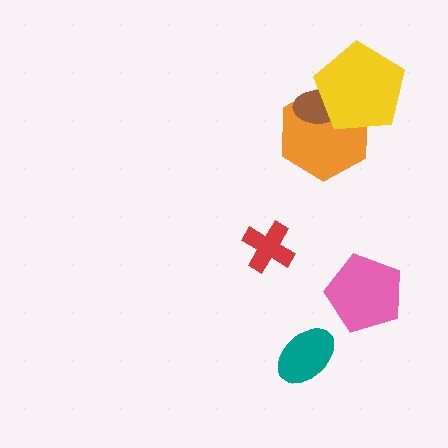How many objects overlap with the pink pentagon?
0 objects overlap with the pink pentagon.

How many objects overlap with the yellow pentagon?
2 objects overlap with the yellow pentagon.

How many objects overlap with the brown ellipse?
2 objects overlap with the brown ellipse.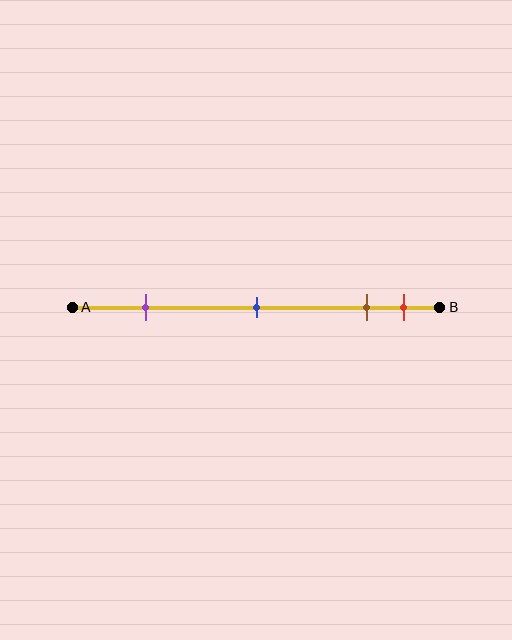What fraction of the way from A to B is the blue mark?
The blue mark is approximately 50% (0.5) of the way from A to B.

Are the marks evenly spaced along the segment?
No, the marks are not evenly spaced.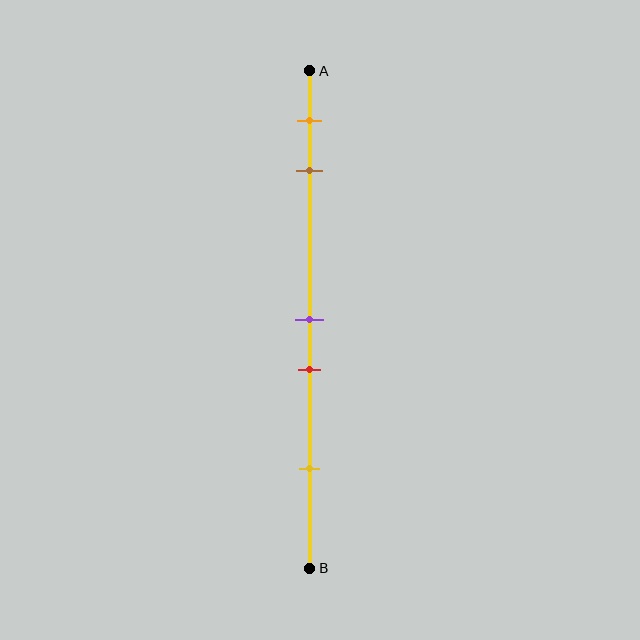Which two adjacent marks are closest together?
The purple and red marks are the closest adjacent pair.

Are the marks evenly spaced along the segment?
No, the marks are not evenly spaced.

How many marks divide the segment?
There are 5 marks dividing the segment.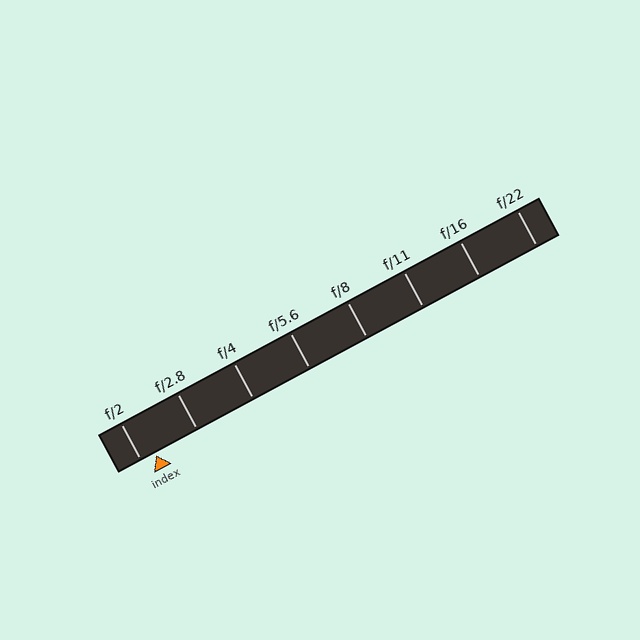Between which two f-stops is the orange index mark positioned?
The index mark is between f/2 and f/2.8.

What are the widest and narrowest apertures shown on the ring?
The widest aperture shown is f/2 and the narrowest is f/22.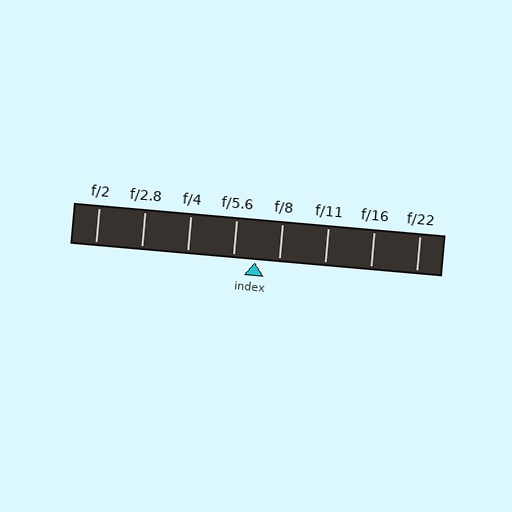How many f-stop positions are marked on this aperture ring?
There are 8 f-stop positions marked.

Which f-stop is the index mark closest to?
The index mark is closest to f/5.6.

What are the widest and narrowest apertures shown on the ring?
The widest aperture shown is f/2 and the narrowest is f/22.